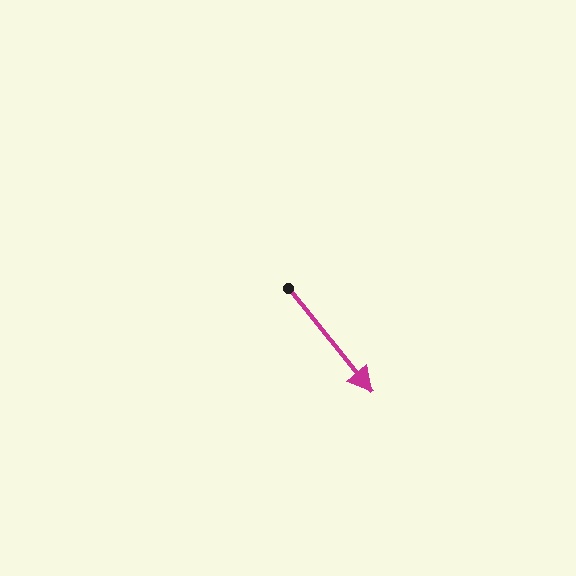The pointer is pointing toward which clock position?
Roughly 5 o'clock.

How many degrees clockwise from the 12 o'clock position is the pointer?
Approximately 141 degrees.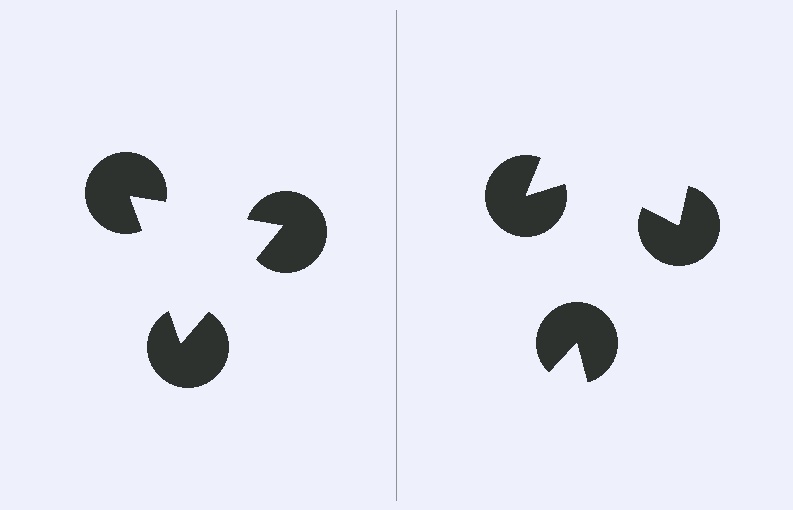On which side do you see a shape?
An illusory triangle appears on the left side. On the right side the wedge cuts are rotated, so no coherent shape forms.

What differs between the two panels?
The pac-man discs are positioned identically on both sides; only the wedge orientations differ. On the left they align to a triangle; on the right they are misaligned.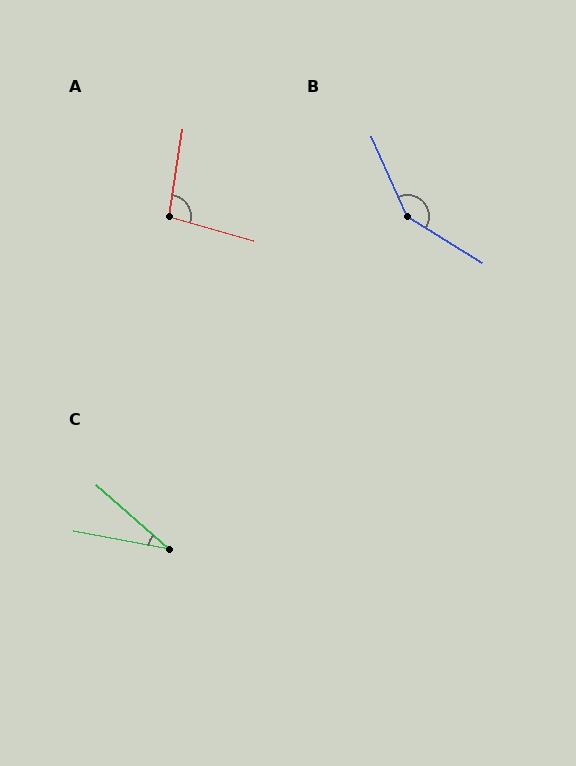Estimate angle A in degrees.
Approximately 97 degrees.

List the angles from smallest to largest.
C (31°), A (97°), B (145°).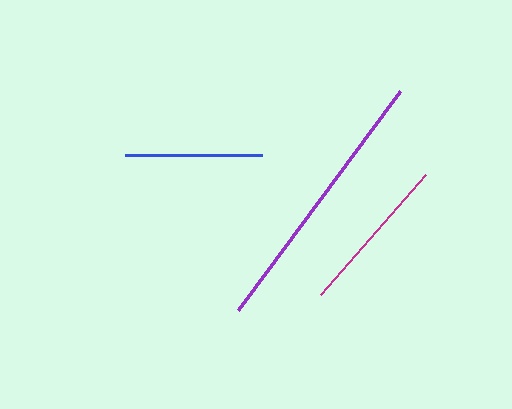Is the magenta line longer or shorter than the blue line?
The magenta line is longer than the blue line.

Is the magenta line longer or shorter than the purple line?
The purple line is longer than the magenta line.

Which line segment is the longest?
The purple line is the longest at approximately 273 pixels.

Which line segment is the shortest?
The blue line is the shortest at approximately 137 pixels.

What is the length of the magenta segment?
The magenta segment is approximately 160 pixels long.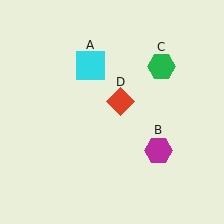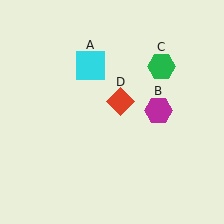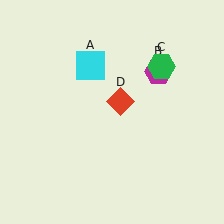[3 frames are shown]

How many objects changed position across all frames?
1 object changed position: magenta hexagon (object B).